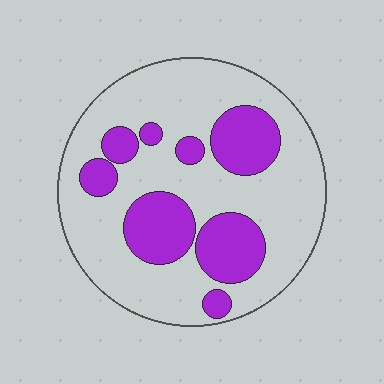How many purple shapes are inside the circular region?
8.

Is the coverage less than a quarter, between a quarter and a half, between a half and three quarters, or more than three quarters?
Between a quarter and a half.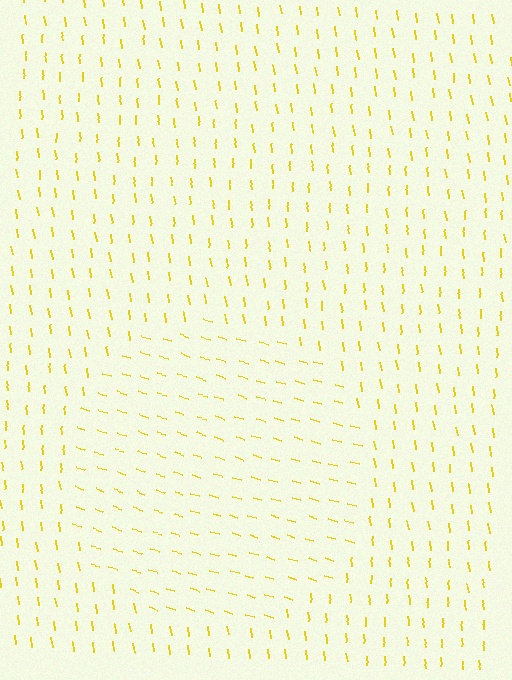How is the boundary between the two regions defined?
The boundary is defined purely by a change in line orientation (approximately 66 degrees difference). All lines are the same color and thickness.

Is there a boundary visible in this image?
Yes, there is a texture boundary formed by a change in line orientation.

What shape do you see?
I see a circle.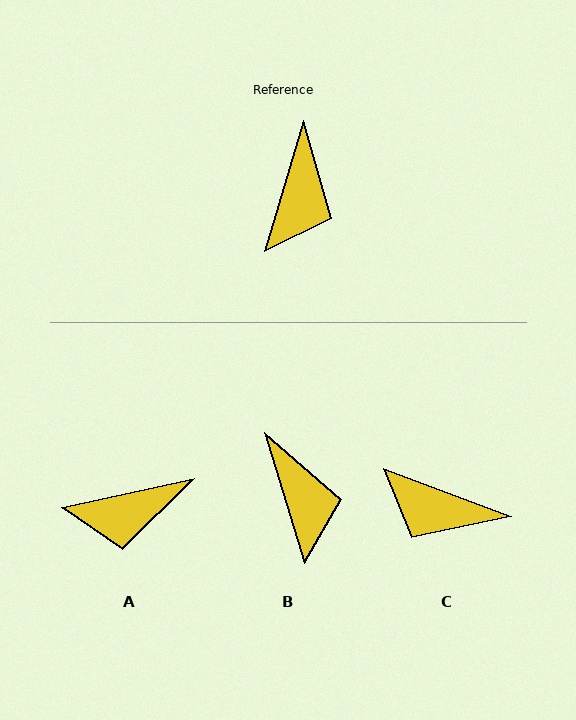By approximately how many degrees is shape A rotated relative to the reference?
Approximately 61 degrees clockwise.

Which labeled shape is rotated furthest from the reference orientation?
C, about 94 degrees away.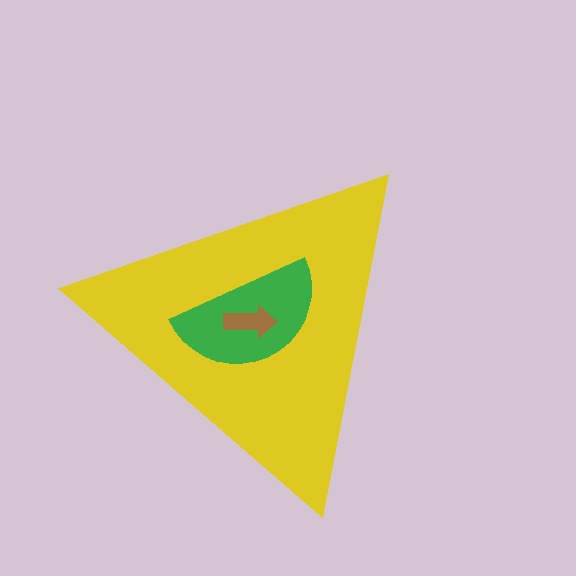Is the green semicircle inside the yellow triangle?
Yes.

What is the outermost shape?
The yellow triangle.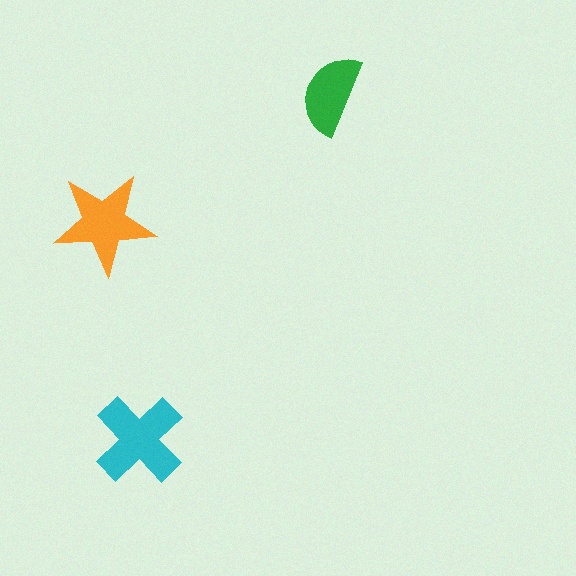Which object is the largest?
The cyan cross.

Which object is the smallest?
The green semicircle.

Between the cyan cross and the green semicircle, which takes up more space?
The cyan cross.